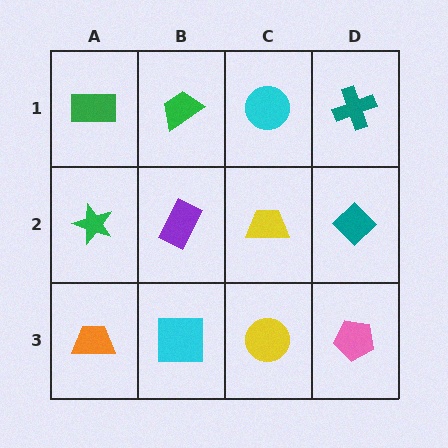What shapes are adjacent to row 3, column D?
A teal diamond (row 2, column D), a yellow circle (row 3, column C).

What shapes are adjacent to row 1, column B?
A purple rectangle (row 2, column B), a green rectangle (row 1, column A), a cyan circle (row 1, column C).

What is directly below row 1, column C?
A yellow trapezoid.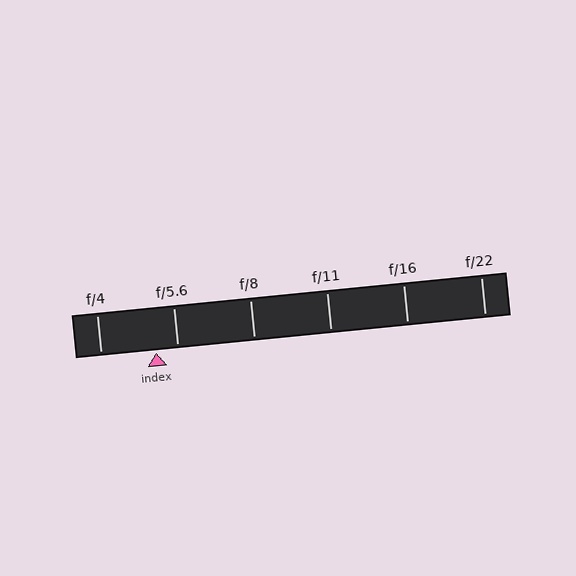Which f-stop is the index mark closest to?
The index mark is closest to f/5.6.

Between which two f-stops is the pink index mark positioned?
The index mark is between f/4 and f/5.6.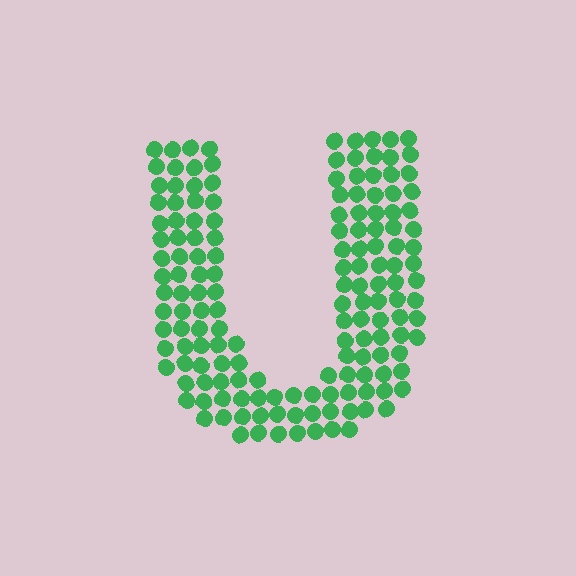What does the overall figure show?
The overall figure shows the letter U.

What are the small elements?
The small elements are circles.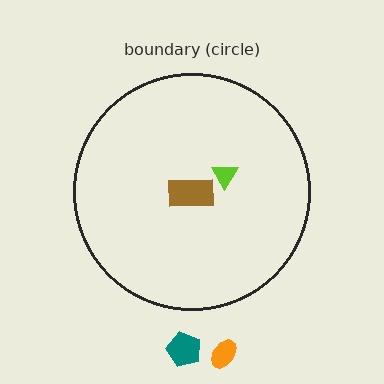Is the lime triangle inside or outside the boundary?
Inside.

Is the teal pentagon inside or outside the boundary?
Outside.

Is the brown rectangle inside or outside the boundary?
Inside.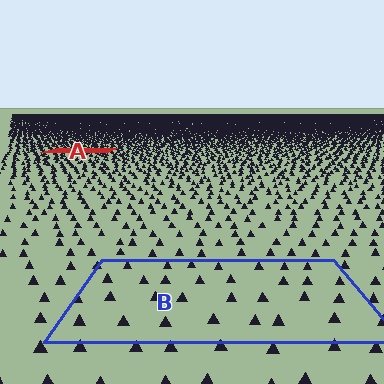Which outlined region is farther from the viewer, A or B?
Region A is farther from the viewer — the texture elements inside it appear smaller and more densely packed.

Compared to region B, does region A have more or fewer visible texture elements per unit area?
Region A has more texture elements per unit area — they are packed more densely because it is farther away.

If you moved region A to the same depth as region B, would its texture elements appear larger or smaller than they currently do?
They would appear larger. At a closer depth, the same texture elements are projected at a bigger on-screen size.